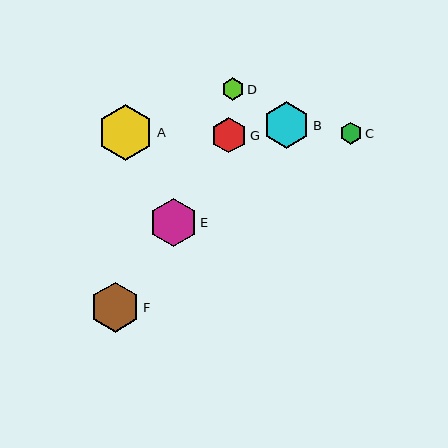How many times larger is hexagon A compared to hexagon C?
Hexagon A is approximately 2.6 times the size of hexagon C.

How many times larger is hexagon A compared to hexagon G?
Hexagon A is approximately 1.6 times the size of hexagon G.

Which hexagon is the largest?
Hexagon A is the largest with a size of approximately 56 pixels.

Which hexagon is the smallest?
Hexagon C is the smallest with a size of approximately 21 pixels.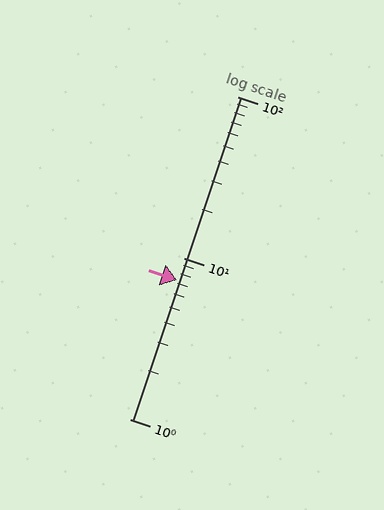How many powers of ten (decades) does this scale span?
The scale spans 2 decades, from 1 to 100.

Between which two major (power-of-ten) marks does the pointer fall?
The pointer is between 1 and 10.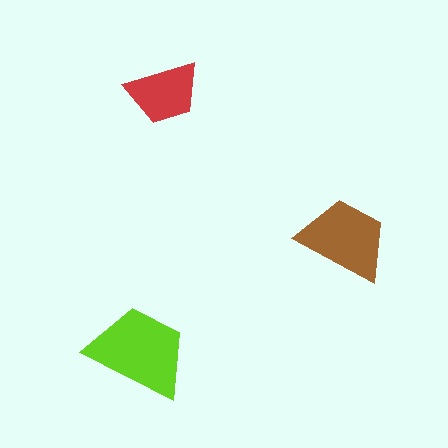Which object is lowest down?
The lime trapezoid is bottommost.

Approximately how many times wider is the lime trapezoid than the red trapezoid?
About 1.5 times wider.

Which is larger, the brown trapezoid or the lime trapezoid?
The lime one.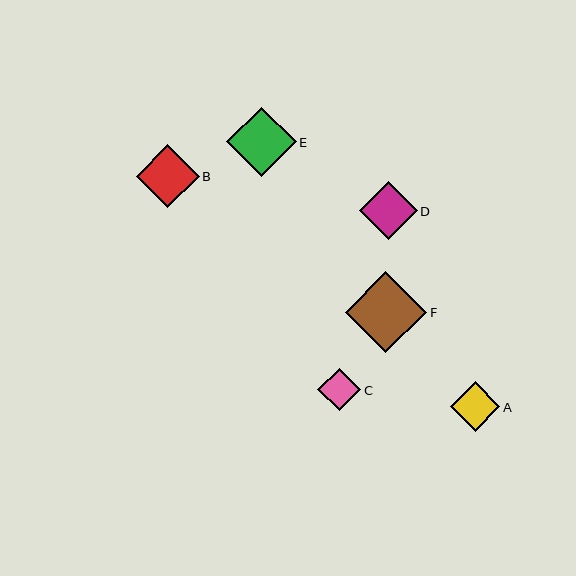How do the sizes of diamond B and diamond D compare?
Diamond B and diamond D are approximately the same size.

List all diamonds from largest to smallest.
From largest to smallest: F, E, B, D, A, C.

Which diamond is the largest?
Diamond F is the largest with a size of approximately 81 pixels.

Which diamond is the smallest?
Diamond C is the smallest with a size of approximately 43 pixels.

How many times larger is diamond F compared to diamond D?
Diamond F is approximately 1.4 times the size of diamond D.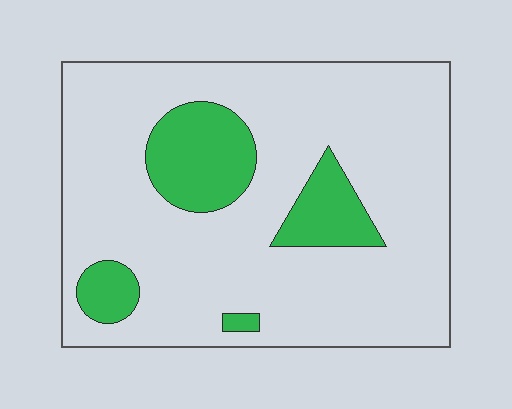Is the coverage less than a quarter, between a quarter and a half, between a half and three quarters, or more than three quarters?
Less than a quarter.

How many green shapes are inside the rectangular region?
4.